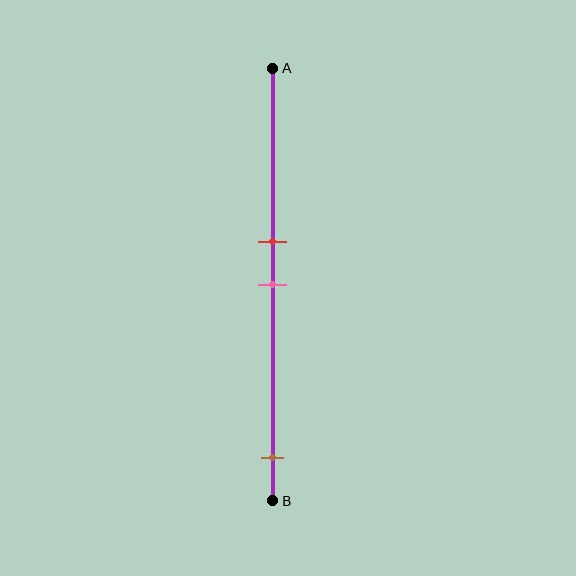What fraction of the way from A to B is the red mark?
The red mark is approximately 40% (0.4) of the way from A to B.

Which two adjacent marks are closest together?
The red and pink marks are the closest adjacent pair.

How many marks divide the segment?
There are 3 marks dividing the segment.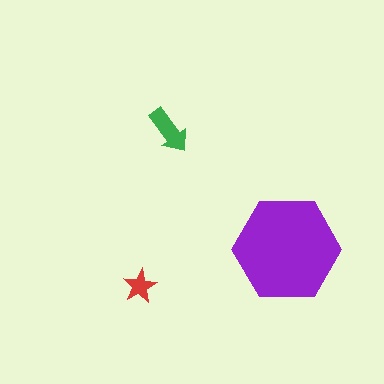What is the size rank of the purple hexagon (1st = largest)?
1st.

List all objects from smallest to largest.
The red star, the green arrow, the purple hexagon.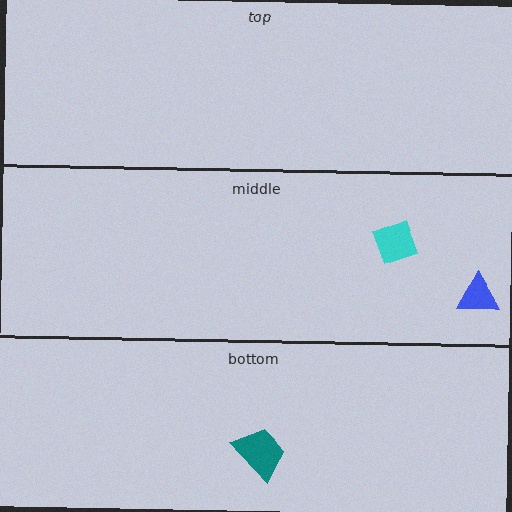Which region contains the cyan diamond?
The middle region.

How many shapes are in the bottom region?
1.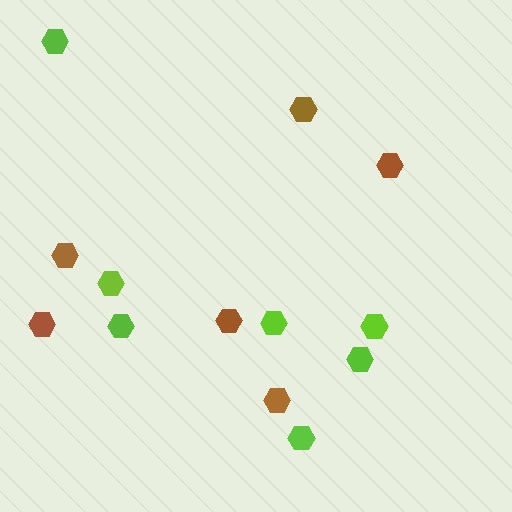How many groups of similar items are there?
There are 2 groups: one group of brown hexagons (6) and one group of lime hexagons (7).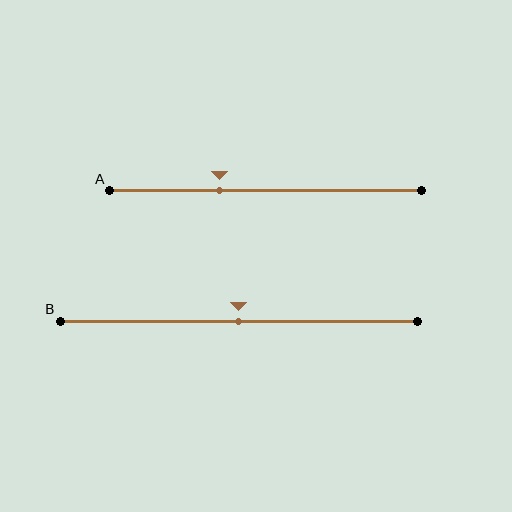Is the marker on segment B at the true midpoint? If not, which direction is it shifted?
Yes, the marker on segment B is at the true midpoint.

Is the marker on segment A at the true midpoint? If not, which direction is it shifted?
No, the marker on segment A is shifted to the left by about 15% of the segment length.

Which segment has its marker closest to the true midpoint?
Segment B has its marker closest to the true midpoint.